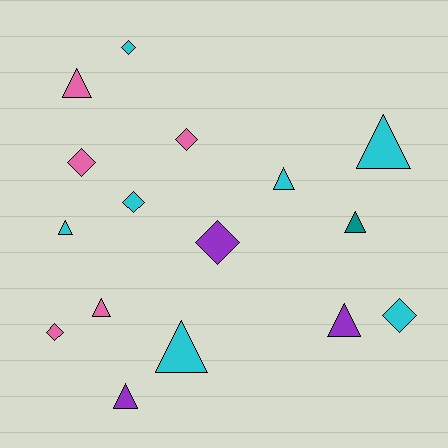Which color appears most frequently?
Cyan, with 7 objects.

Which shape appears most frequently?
Triangle, with 9 objects.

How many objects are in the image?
There are 16 objects.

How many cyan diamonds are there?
There are 3 cyan diamonds.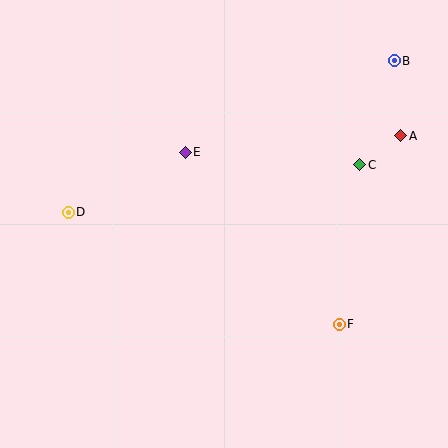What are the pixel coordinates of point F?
Point F is at (339, 324).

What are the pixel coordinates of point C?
Point C is at (360, 165).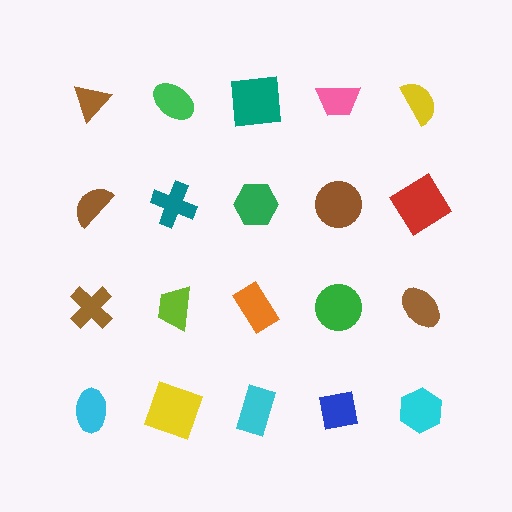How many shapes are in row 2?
5 shapes.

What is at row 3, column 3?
An orange rectangle.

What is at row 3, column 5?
A brown ellipse.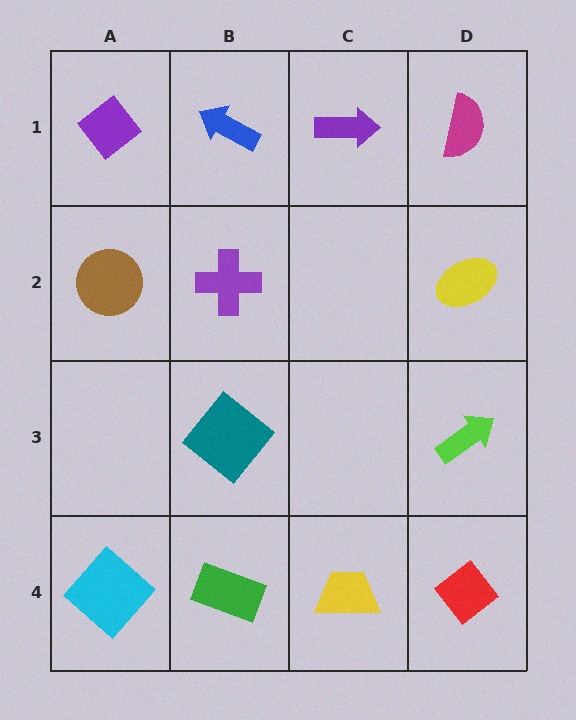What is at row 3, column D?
A lime arrow.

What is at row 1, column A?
A purple diamond.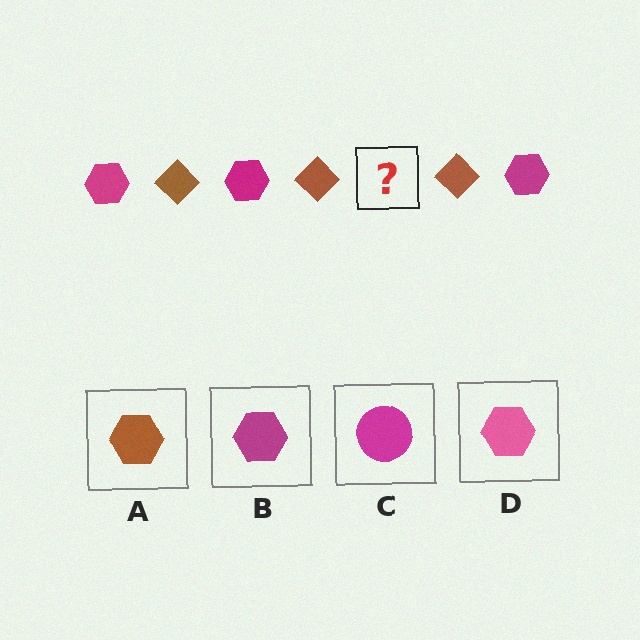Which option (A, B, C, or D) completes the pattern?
B.